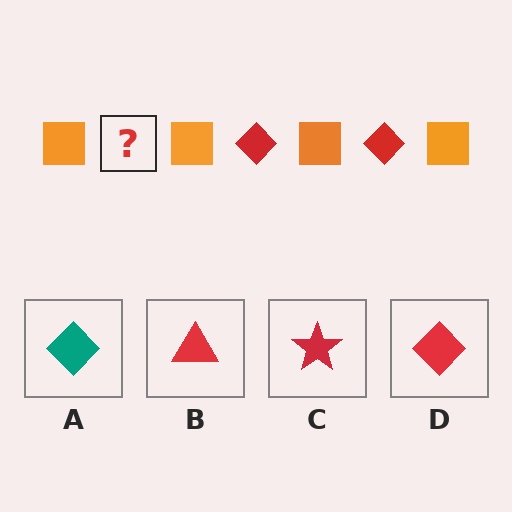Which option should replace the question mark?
Option D.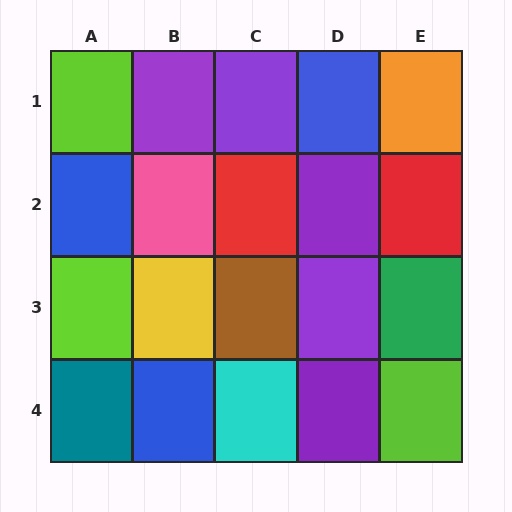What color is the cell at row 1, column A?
Lime.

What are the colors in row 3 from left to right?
Lime, yellow, brown, purple, green.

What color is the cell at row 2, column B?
Pink.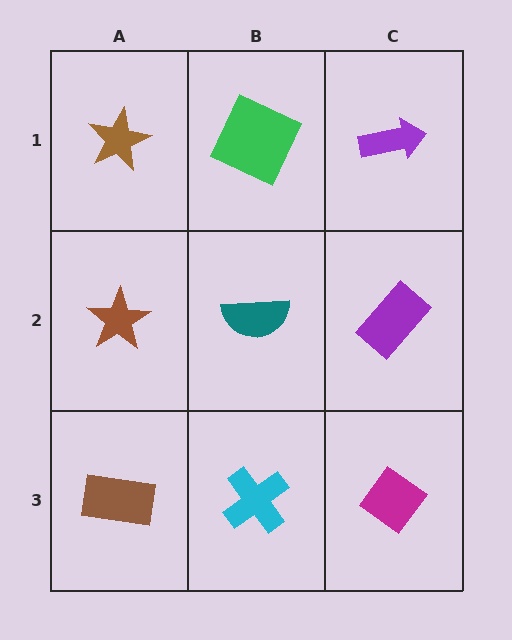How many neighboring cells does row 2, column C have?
3.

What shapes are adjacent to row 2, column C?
A purple arrow (row 1, column C), a magenta diamond (row 3, column C), a teal semicircle (row 2, column B).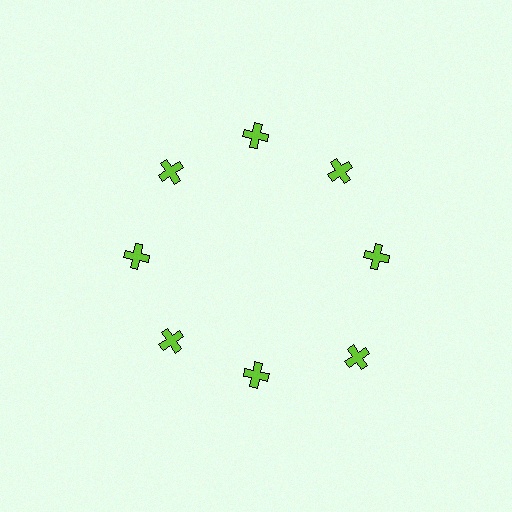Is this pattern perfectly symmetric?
No. The 8 lime crosses are arranged in a ring, but one element near the 4 o'clock position is pushed outward from the center, breaking the 8-fold rotational symmetry.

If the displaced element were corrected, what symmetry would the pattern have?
It would have 8-fold rotational symmetry — the pattern would map onto itself every 45 degrees.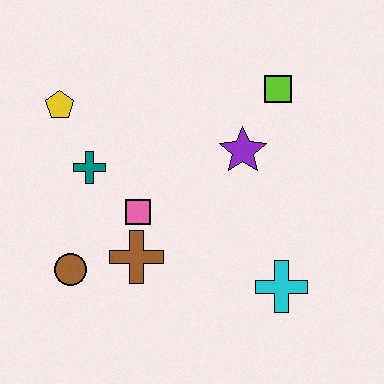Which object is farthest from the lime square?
The brown circle is farthest from the lime square.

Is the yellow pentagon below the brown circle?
No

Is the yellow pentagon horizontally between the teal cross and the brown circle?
No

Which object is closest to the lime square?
The purple star is closest to the lime square.